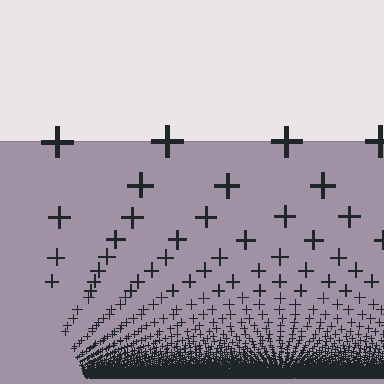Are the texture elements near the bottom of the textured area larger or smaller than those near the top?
Smaller. The gradient is inverted — elements near the bottom are smaller and denser.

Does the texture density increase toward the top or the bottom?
Density increases toward the bottom.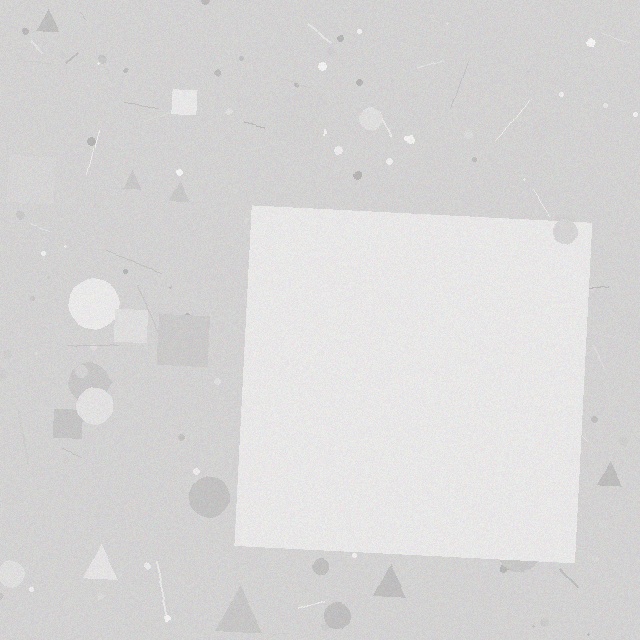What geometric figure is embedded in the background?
A square is embedded in the background.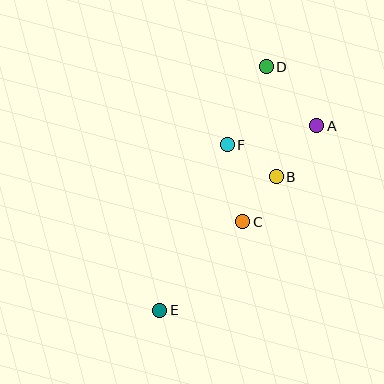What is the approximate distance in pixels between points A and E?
The distance between A and E is approximately 242 pixels.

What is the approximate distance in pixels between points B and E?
The distance between B and E is approximately 177 pixels.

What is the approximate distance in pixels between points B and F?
The distance between B and F is approximately 59 pixels.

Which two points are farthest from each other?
Points D and E are farthest from each other.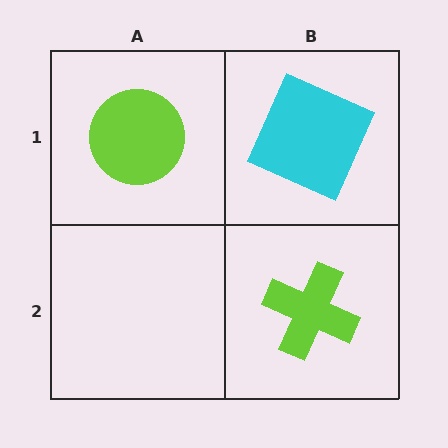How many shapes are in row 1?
2 shapes.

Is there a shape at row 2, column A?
No, that cell is empty.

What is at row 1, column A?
A lime circle.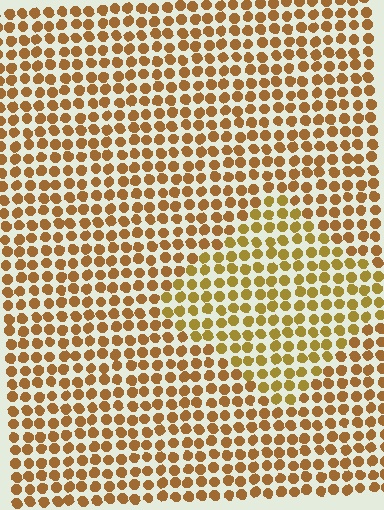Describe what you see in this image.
The image is filled with small brown elements in a uniform arrangement. A diamond-shaped region is visible where the elements are tinted to a slightly different hue, forming a subtle color boundary.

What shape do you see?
I see a diamond.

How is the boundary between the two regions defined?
The boundary is defined purely by a slight shift in hue (about 18 degrees). Spacing, size, and orientation are identical on both sides.